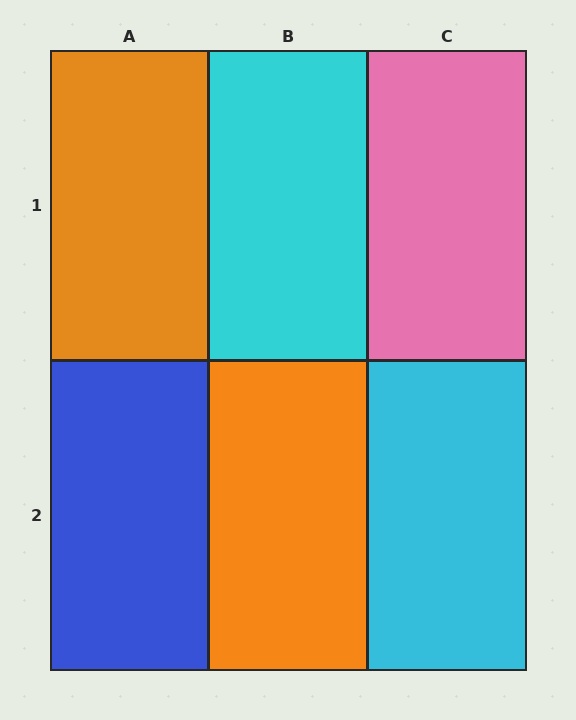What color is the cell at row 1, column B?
Cyan.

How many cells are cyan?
2 cells are cyan.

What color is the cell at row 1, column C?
Pink.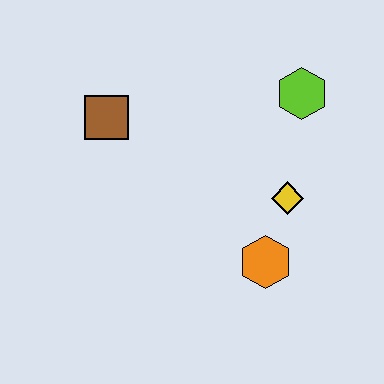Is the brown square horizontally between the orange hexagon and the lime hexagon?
No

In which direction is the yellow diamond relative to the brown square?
The yellow diamond is to the right of the brown square.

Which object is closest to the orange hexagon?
The yellow diamond is closest to the orange hexagon.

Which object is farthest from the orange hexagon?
The brown square is farthest from the orange hexagon.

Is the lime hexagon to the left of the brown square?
No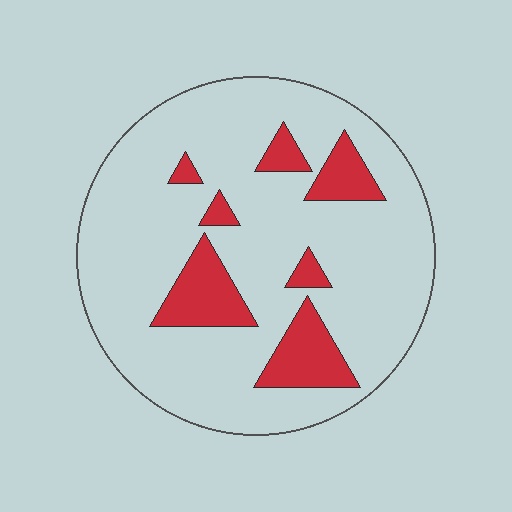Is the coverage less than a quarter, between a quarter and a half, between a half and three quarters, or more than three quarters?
Less than a quarter.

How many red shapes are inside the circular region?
7.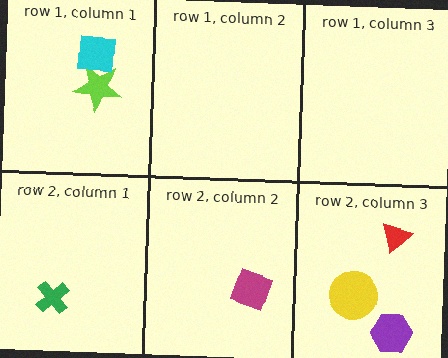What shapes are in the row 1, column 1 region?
The lime star, the cyan square.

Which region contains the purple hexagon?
The row 2, column 3 region.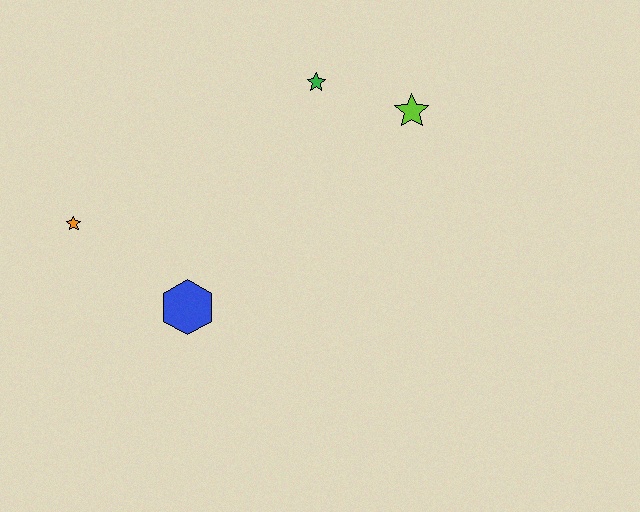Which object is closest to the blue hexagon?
The orange star is closest to the blue hexagon.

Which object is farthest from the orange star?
The lime star is farthest from the orange star.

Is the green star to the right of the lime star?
No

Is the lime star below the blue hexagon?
No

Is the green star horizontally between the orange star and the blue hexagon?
No